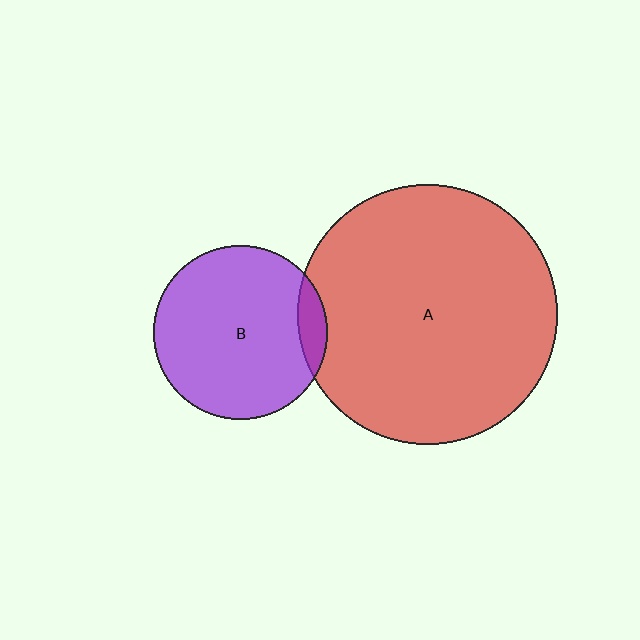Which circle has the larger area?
Circle A (red).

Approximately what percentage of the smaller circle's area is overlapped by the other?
Approximately 10%.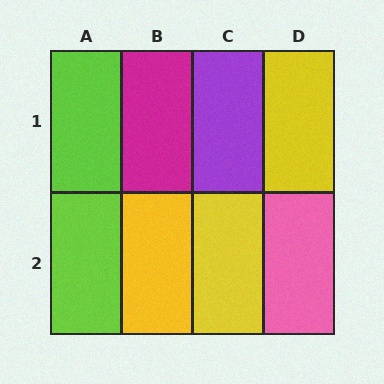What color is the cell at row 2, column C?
Yellow.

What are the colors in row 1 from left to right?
Lime, magenta, purple, yellow.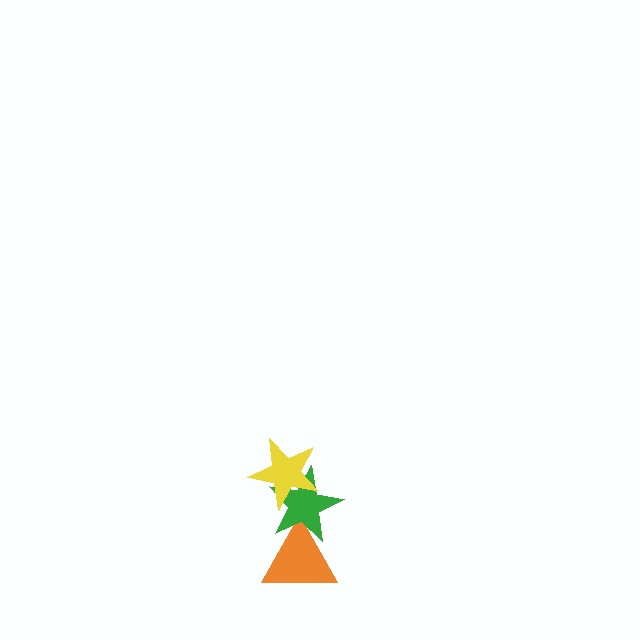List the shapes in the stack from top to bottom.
From top to bottom: the yellow star, the green star, the orange triangle.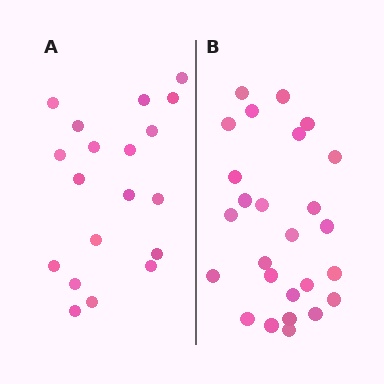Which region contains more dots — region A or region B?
Region B (the right region) has more dots.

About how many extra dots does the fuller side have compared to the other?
Region B has roughly 8 or so more dots than region A.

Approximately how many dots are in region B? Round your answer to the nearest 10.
About 30 dots. (The exact count is 26, which rounds to 30.)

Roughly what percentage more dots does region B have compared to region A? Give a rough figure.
About 35% more.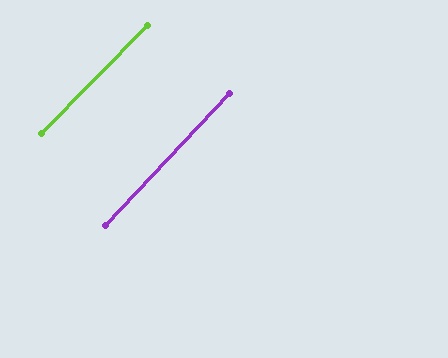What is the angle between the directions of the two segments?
Approximately 1 degree.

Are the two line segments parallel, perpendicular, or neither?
Parallel — their directions differ by only 1.3°.